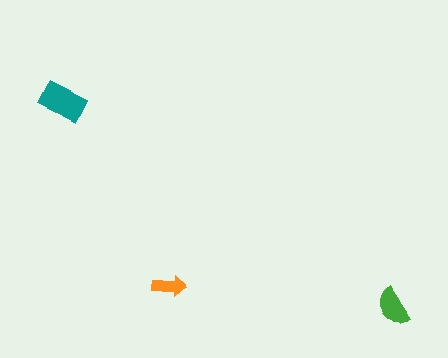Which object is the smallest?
The orange arrow.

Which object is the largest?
The teal rectangle.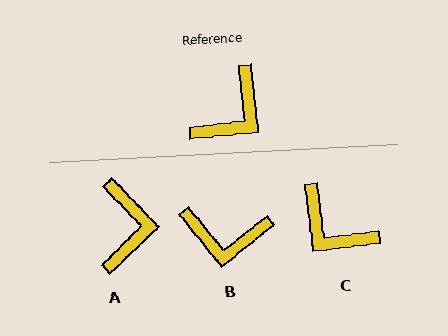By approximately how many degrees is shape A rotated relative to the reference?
Approximately 38 degrees counter-clockwise.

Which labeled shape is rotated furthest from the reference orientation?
C, about 89 degrees away.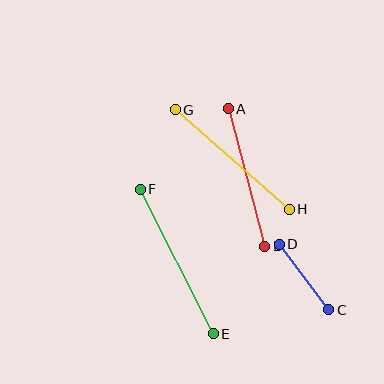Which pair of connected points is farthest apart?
Points E and F are farthest apart.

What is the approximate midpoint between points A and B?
The midpoint is at approximately (246, 178) pixels.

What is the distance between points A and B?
The distance is approximately 142 pixels.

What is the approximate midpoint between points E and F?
The midpoint is at approximately (177, 261) pixels.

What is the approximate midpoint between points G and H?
The midpoint is at approximately (232, 160) pixels.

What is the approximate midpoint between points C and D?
The midpoint is at approximately (304, 277) pixels.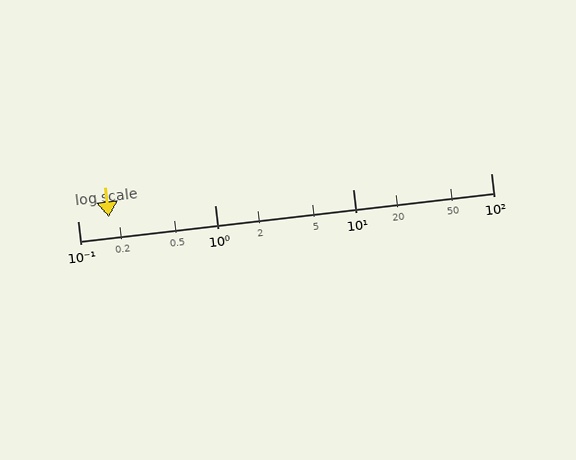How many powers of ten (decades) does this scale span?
The scale spans 3 decades, from 0.1 to 100.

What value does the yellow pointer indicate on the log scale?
The pointer indicates approximately 0.17.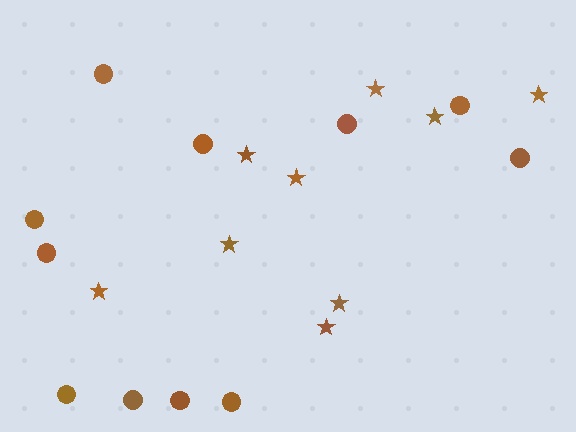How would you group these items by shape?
There are 2 groups: one group of circles (11) and one group of stars (9).